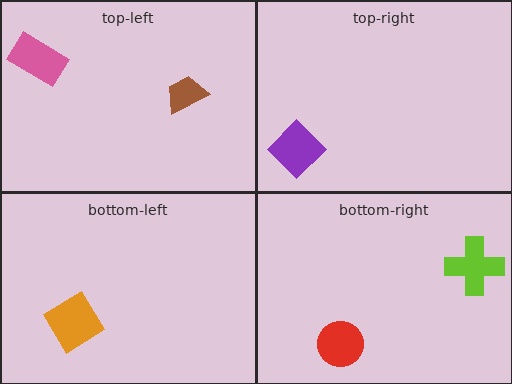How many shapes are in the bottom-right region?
2.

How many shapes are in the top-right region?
1.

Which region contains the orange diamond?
The bottom-left region.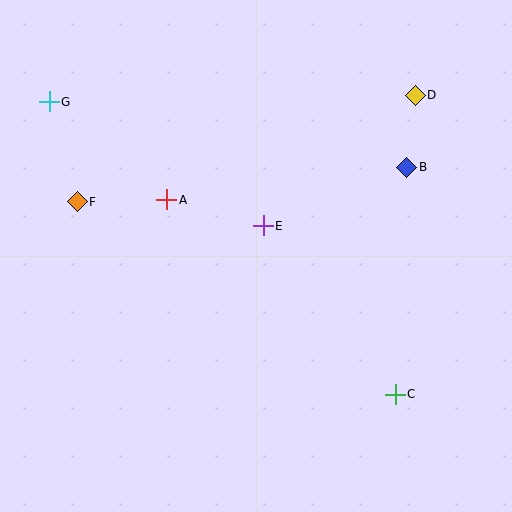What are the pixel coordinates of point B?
Point B is at (407, 167).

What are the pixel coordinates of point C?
Point C is at (395, 394).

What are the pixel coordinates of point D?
Point D is at (415, 95).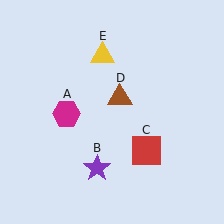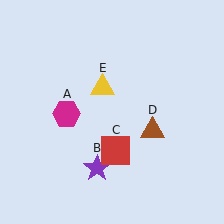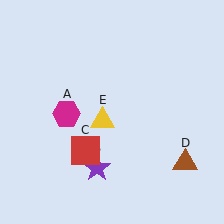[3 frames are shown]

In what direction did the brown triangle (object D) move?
The brown triangle (object D) moved down and to the right.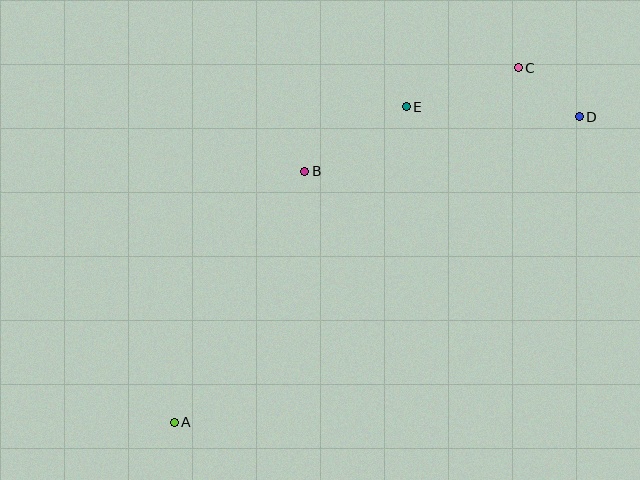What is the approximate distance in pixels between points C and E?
The distance between C and E is approximately 119 pixels.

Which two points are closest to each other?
Points C and D are closest to each other.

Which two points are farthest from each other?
Points A and D are farthest from each other.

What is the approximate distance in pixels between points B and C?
The distance between B and C is approximately 238 pixels.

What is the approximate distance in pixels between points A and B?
The distance between A and B is approximately 283 pixels.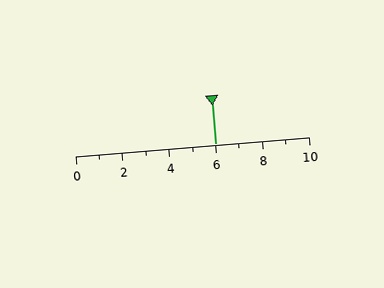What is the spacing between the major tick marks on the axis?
The major ticks are spaced 2 apart.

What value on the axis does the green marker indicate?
The marker indicates approximately 6.